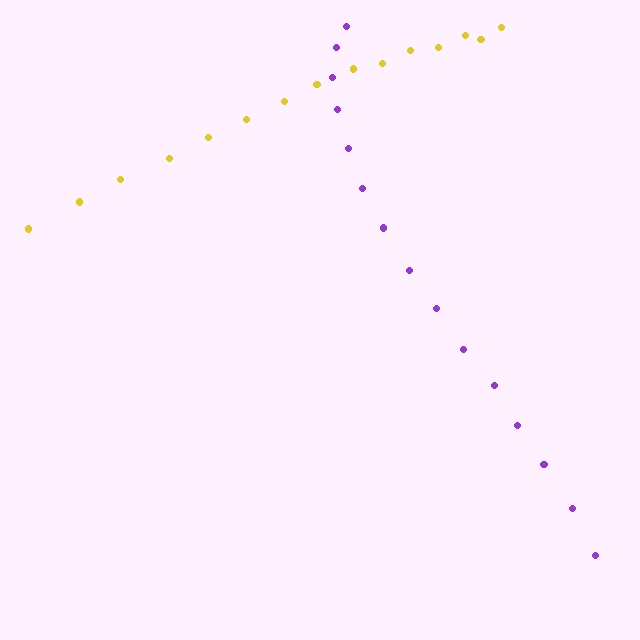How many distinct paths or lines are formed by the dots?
There are 2 distinct paths.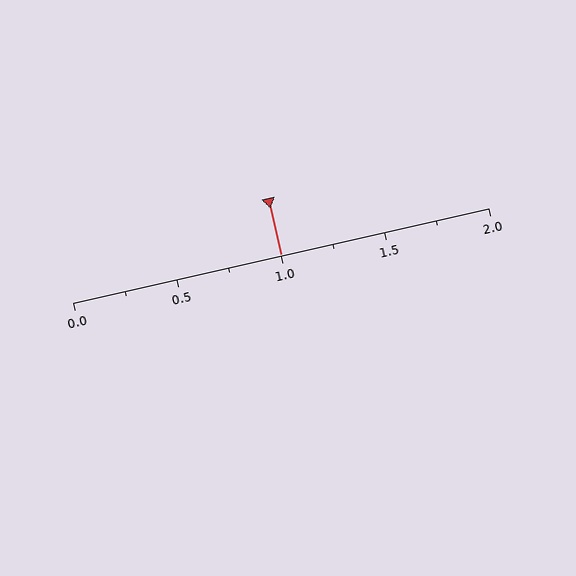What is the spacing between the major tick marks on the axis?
The major ticks are spaced 0.5 apart.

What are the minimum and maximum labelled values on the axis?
The axis runs from 0.0 to 2.0.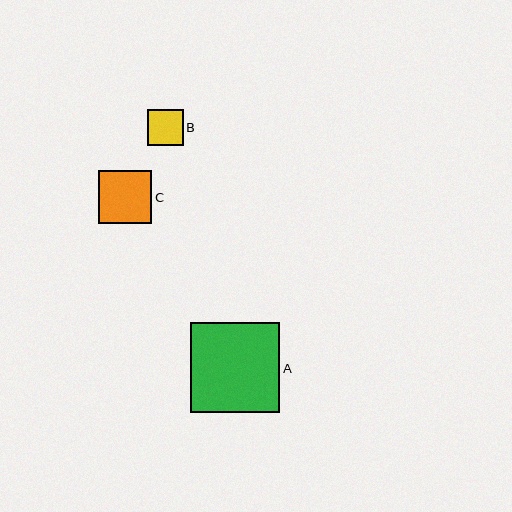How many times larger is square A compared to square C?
Square A is approximately 1.7 times the size of square C.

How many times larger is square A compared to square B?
Square A is approximately 2.5 times the size of square B.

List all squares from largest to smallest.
From largest to smallest: A, C, B.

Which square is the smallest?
Square B is the smallest with a size of approximately 36 pixels.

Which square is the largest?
Square A is the largest with a size of approximately 89 pixels.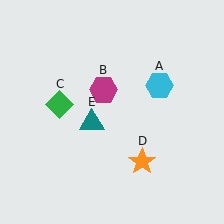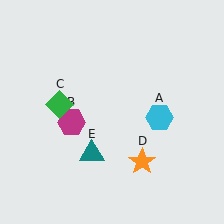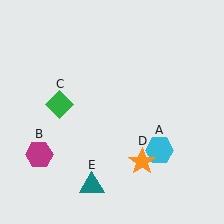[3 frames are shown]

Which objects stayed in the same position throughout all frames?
Green diamond (object C) and orange star (object D) remained stationary.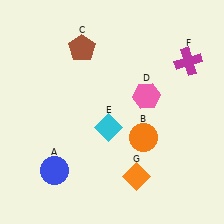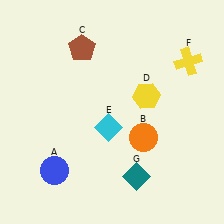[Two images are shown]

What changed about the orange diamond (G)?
In Image 1, G is orange. In Image 2, it changed to teal.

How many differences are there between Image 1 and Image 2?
There are 3 differences between the two images.